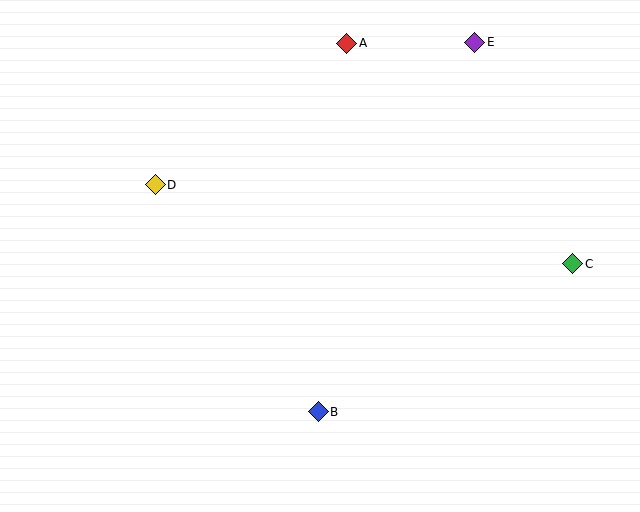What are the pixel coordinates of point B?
Point B is at (318, 412).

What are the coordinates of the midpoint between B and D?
The midpoint between B and D is at (237, 298).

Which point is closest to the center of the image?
Point B at (318, 412) is closest to the center.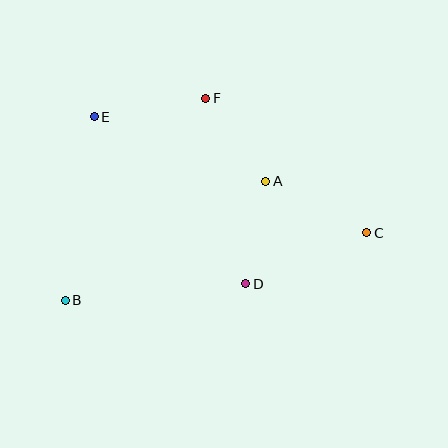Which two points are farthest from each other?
Points B and C are farthest from each other.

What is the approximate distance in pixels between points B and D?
The distance between B and D is approximately 181 pixels.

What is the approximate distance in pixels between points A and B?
The distance between A and B is approximately 233 pixels.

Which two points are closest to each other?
Points A and F are closest to each other.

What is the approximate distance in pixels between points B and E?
The distance between B and E is approximately 185 pixels.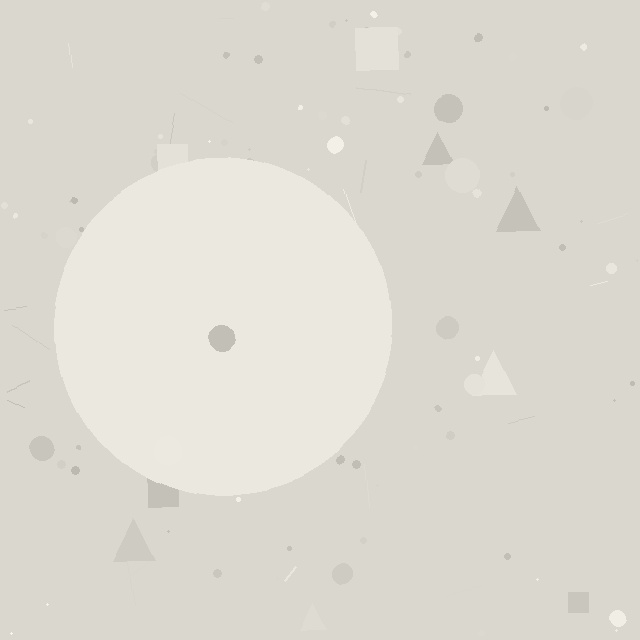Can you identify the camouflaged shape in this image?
The camouflaged shape is a circle.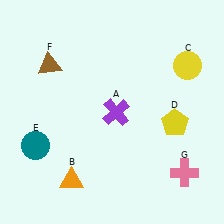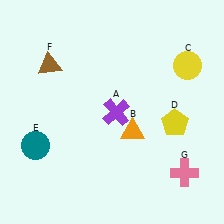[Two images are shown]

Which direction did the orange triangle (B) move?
The orange triangle (B) moved right.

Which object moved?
The orange triangle (B) moved right.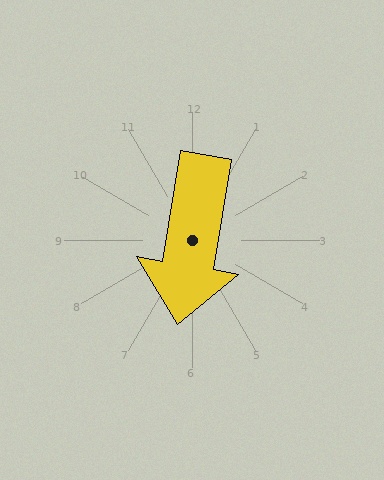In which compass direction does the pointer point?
South.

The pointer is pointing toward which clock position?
Roughly 6 o'clock.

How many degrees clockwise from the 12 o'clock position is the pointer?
Approximately 190 degrees.